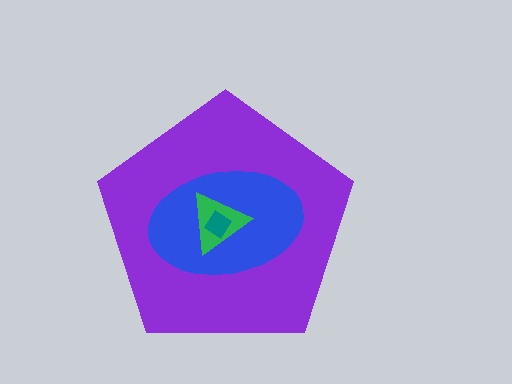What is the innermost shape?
The teal diamond.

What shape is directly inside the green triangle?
The teal diamond.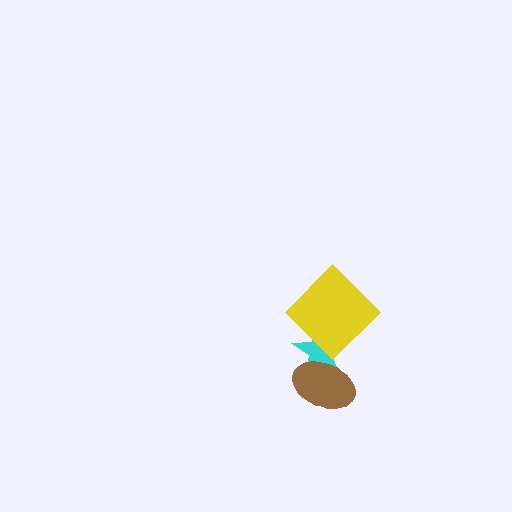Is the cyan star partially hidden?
Yes, it is partially covered by another shape.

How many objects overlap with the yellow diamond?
1 object overlaps with the yellow diamond.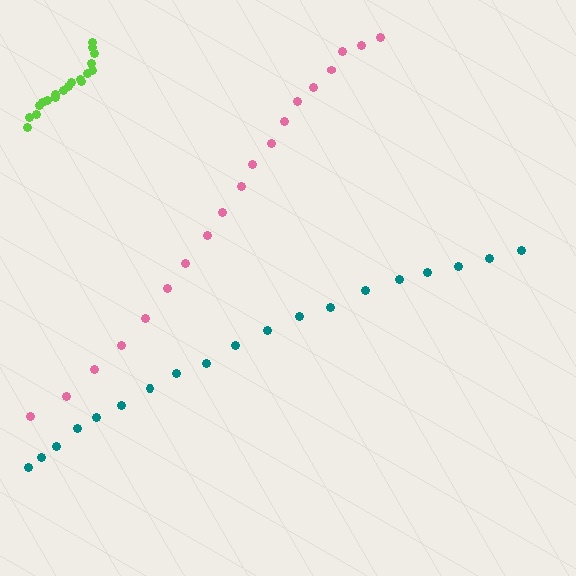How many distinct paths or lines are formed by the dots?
There are 3 distinct paths.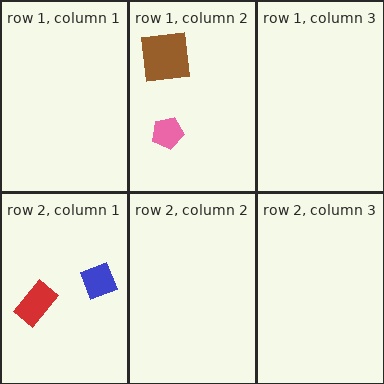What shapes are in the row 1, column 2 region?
The brown square, the pink pentagon.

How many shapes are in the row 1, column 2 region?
2.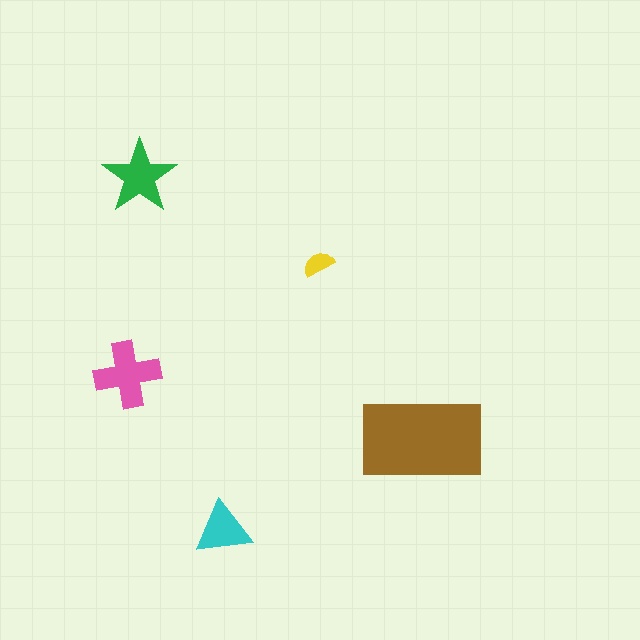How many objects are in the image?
There are 5 objects in the image.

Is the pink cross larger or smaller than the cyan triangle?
Larger.